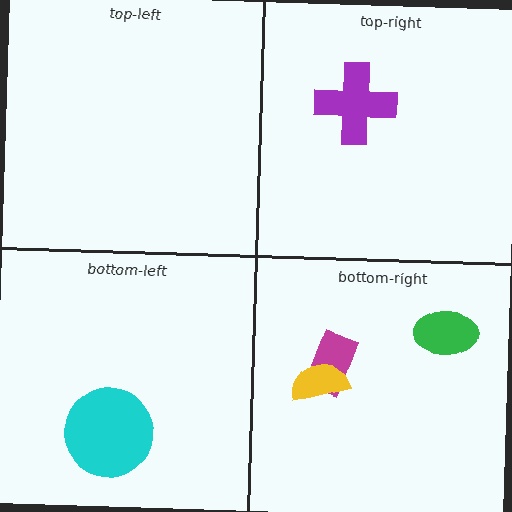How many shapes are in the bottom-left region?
1.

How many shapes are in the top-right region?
1.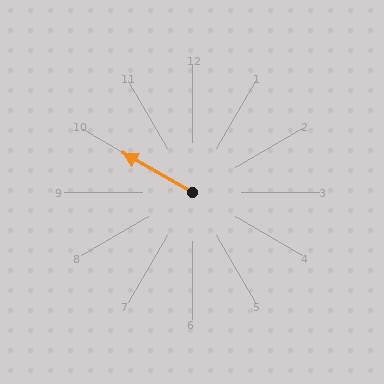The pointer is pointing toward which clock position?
Roughly 10 o'clock.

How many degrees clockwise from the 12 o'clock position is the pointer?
Approximately 299 degrees.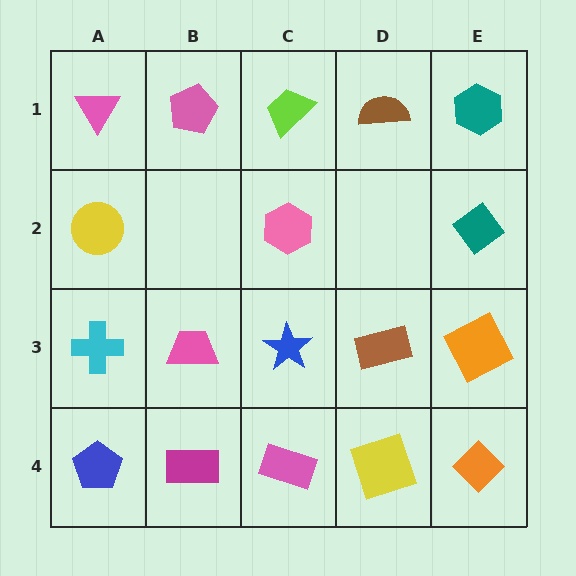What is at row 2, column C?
A pink hexagon.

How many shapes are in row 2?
3 shapes.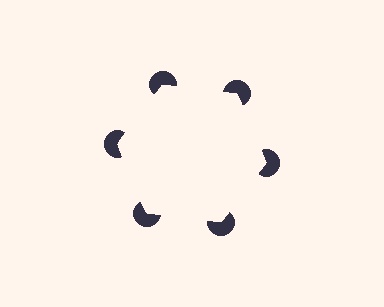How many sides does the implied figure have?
6 sides.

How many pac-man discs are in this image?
There are 6 — one at each vertex of the illusory hexagon.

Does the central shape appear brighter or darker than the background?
It typically appears slightly brighter than the background, even though no actual brightness change is drawn.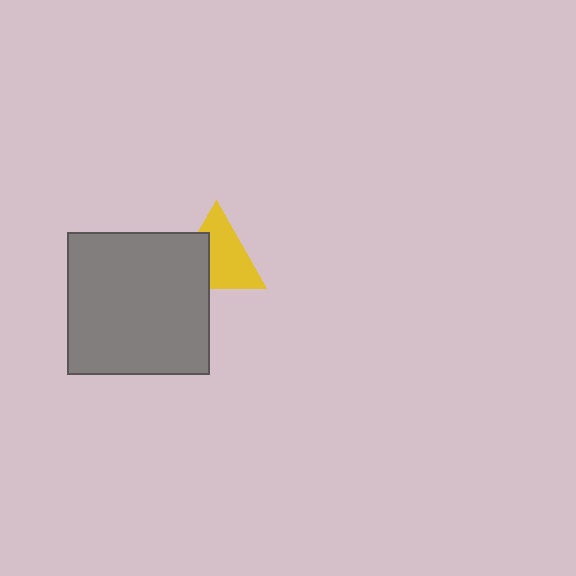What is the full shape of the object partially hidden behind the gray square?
The partially hidden object is a yellow triangle.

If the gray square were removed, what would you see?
You would see the complete yellow triangle.